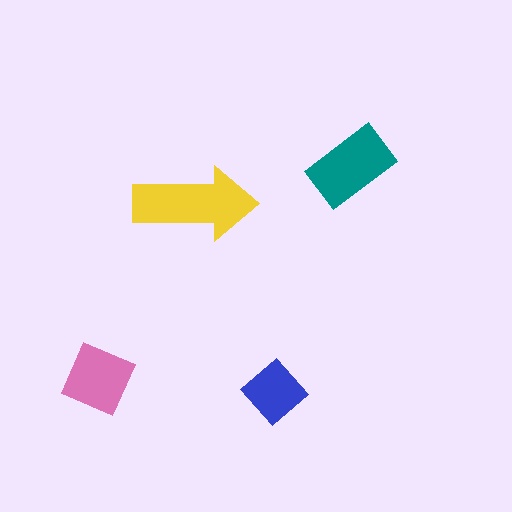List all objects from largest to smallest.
The yellow arrow, the teal rectangle, the pink square, the blue diamond.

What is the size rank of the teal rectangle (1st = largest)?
2nd.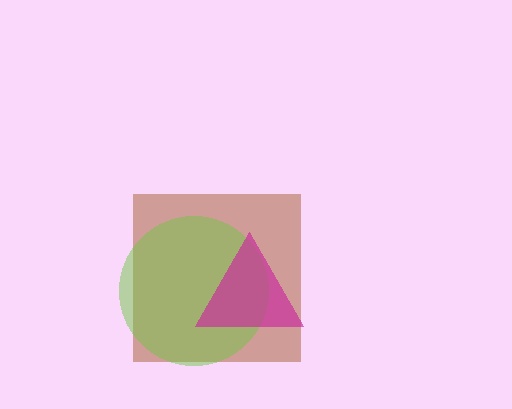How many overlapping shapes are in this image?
There are 3 overlapping shapes in the image.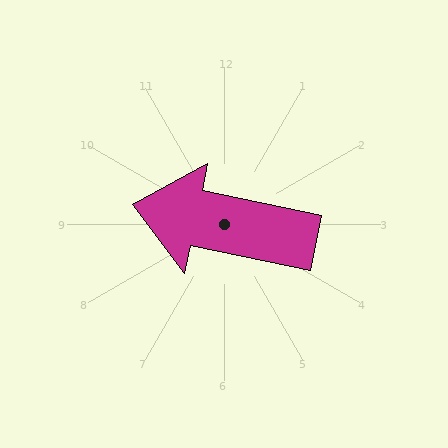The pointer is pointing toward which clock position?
Roughly 9 o'clock.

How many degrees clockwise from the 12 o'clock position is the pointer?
Approximately 282 degrees.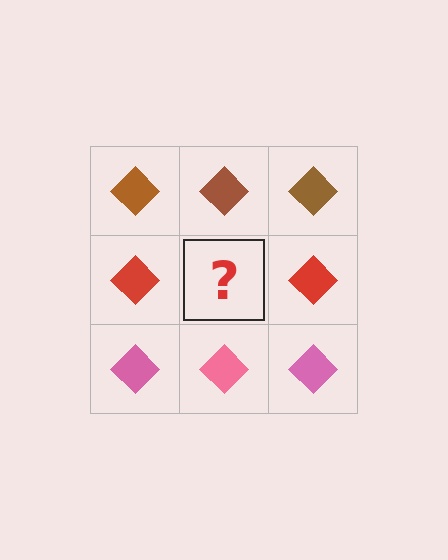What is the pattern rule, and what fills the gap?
The rule is that each row has a consistent color. The gap should be filled with a red diamond.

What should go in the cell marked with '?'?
The missing cell should contain a red diamond.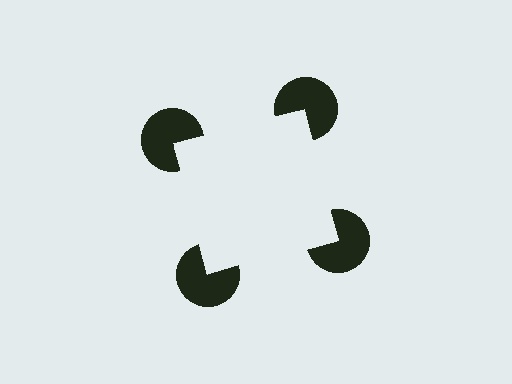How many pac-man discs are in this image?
There are 4 — one at each vertex of the illusory square.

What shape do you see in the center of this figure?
An illusory square — its edges are inferred from the aligned wedge cuts in the pac-man discs, not physically drawn.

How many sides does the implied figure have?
4 sides.